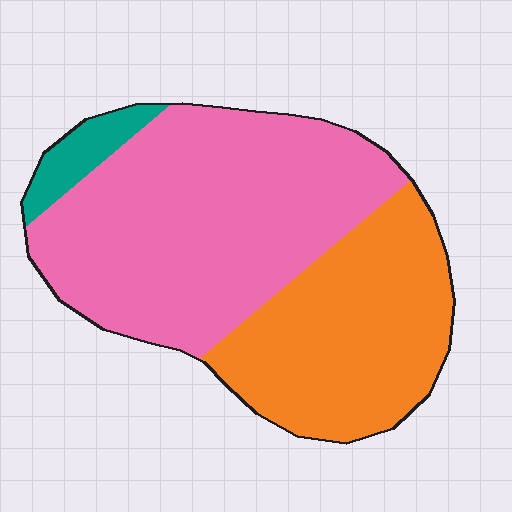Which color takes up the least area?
Teal, at roughly 5%.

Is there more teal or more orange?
Orange.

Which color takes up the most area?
Pink, at roughly 55%.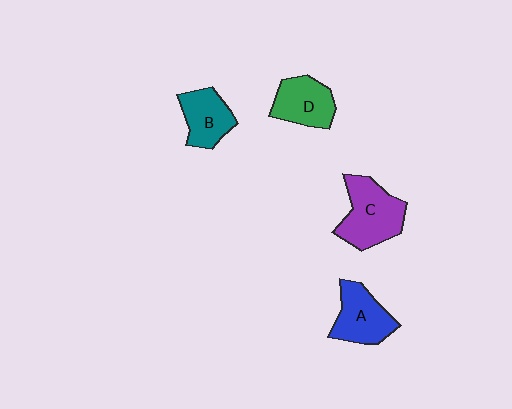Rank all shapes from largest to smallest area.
From largest to smallest: C (purple), A (blue), D (green), B (teal).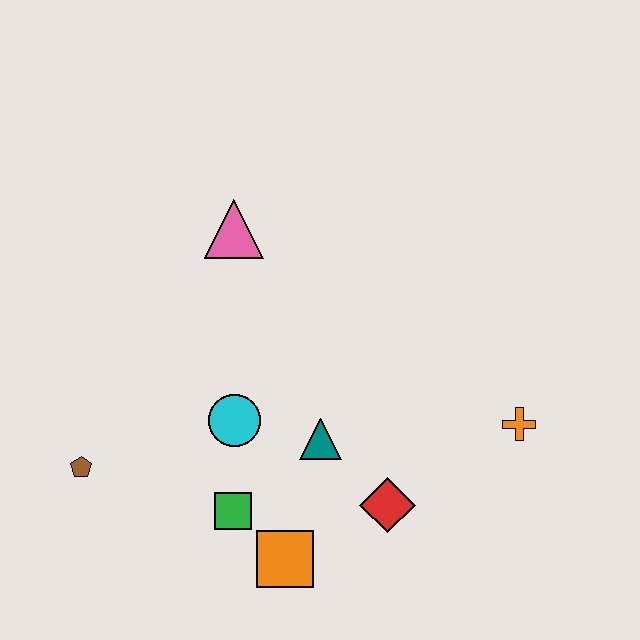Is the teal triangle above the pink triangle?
No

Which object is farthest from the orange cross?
The brown pentagon is farthest from the orange cross.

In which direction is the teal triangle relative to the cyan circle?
The teal triangle is to the right of the cyan circle.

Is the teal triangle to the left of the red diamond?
Yes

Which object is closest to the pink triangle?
The cyan circle is closest to the pink triangle.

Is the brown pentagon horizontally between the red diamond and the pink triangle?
No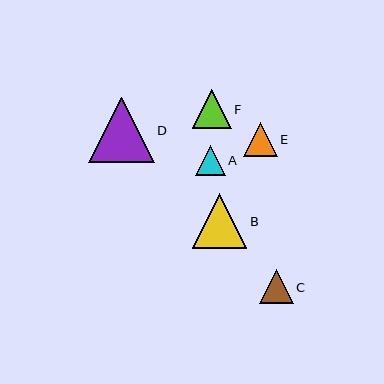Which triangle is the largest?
Triangle D is the largest with a size of approximately 66 pixels.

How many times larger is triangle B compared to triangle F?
Triangle B is approximately 1.4 times the size of triangle F.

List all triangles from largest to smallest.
From largest to smallest: D, B, F, C, E, A.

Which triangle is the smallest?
Triangle A is the smallest with a size of approximately 30 pixels.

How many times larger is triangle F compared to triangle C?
Triangle F is approximately 1.2 times the size of triangle C.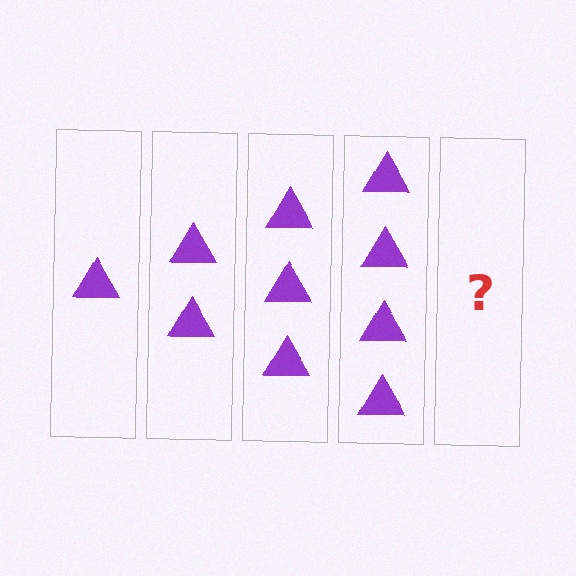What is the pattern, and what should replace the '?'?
The pattern is that each step adds one more triangle. The '?' should be 5 triangles.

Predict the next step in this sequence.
The next step is 5 triangles.